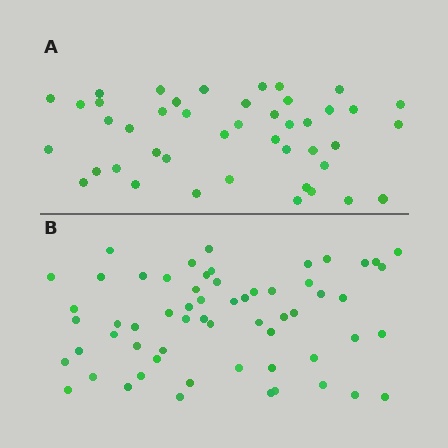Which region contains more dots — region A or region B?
Region B (the bottom region) has more dots.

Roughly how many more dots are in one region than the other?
Region B has approximately 15 more dots than region A.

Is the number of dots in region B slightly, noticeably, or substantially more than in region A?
Region B has noticeably more, but not dramatically so. The ratio is roughly 1.4 to 1.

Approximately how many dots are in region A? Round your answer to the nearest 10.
About 40 dots. (The exact count is 44, which rounds to 40.)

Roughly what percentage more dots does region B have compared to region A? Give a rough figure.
About 35% more.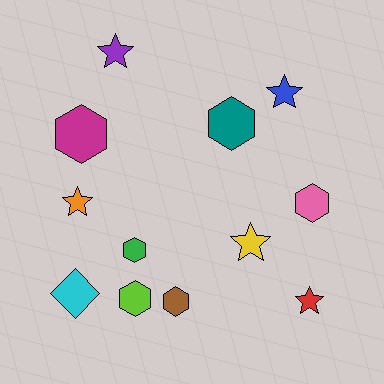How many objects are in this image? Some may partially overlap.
There are 12 objects.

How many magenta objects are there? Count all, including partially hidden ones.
There is 1 magenta object.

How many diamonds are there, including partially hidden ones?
There is 1 diamond.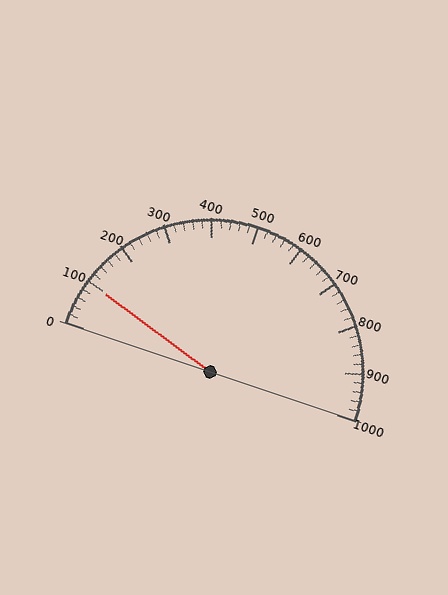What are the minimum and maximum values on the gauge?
The gauge ranges from 0 to 1000.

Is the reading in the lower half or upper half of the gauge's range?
The reading is in the lower half of the range (0 to 1000).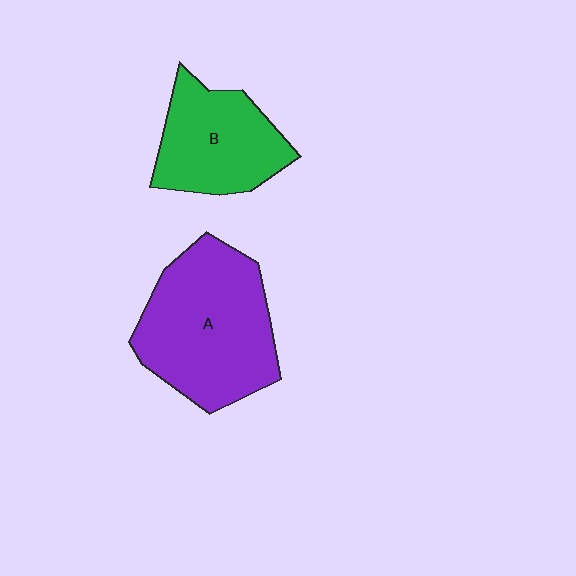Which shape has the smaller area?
Shape B (green).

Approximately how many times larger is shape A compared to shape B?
Approximately 1.5 times.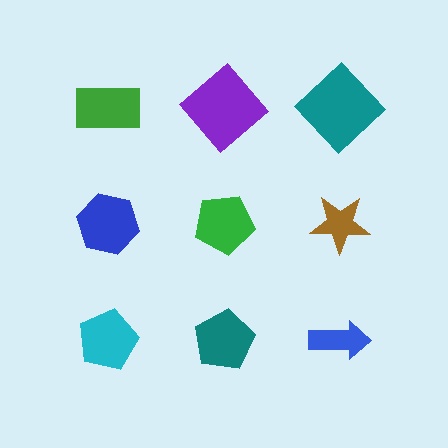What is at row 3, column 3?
A blue arrow.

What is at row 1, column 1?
A green rectangle.